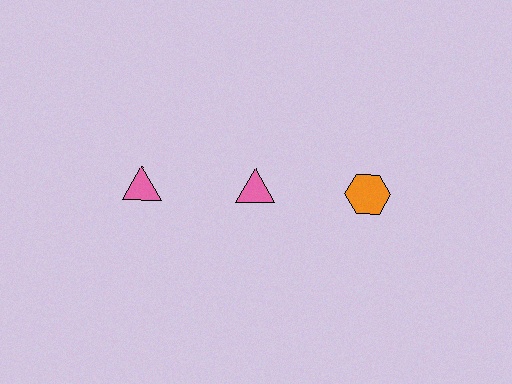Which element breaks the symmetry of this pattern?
The orange hexagon in the top row, center column breaks the symmetry. All other shapes are pink triangles.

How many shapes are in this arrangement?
There are 3 shapes arranged in a grid pattern.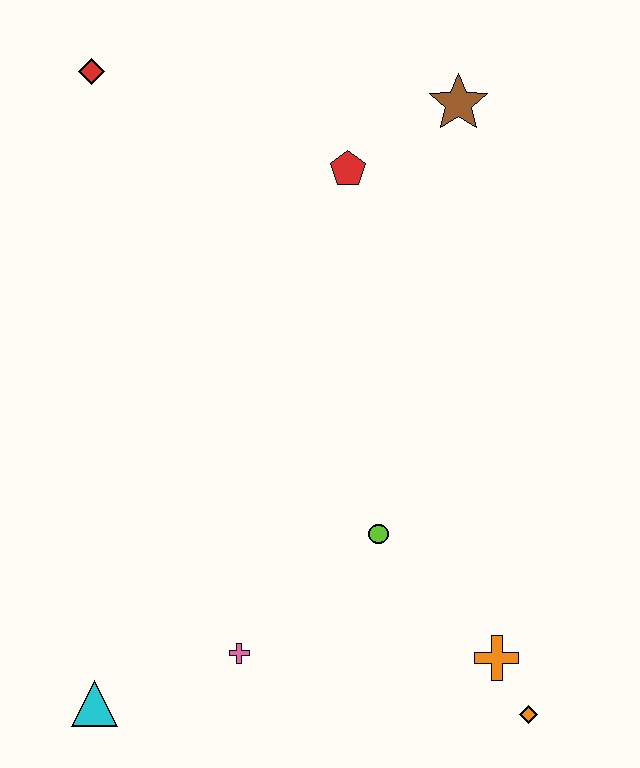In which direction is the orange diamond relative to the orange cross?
The orange diamond is below the orange cross.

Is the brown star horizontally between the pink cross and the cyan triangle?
No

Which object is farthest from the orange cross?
The red diamond is farthest from the orange cross.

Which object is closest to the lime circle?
The orange cross is closest to the lime circle.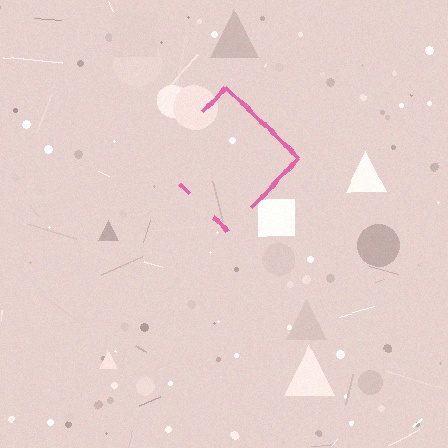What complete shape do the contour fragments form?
The contour fragments form a diamond.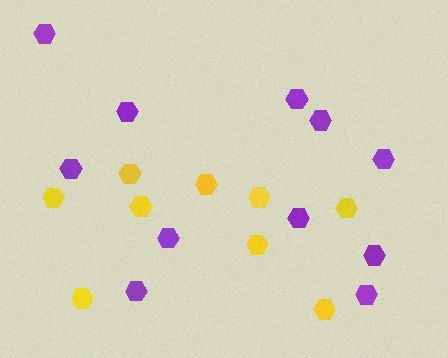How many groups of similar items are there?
There are 2 groups: one group of yellow hexagons (9) and one group of purple hexagons (11).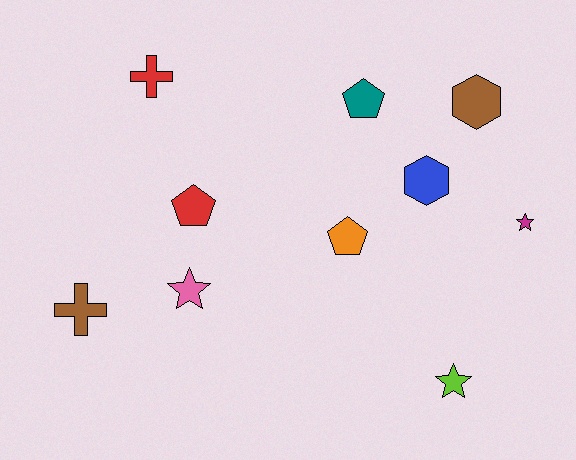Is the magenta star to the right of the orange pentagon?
Yes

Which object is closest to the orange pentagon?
The blue hexagon is closest to the orange pentagon.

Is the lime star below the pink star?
Yes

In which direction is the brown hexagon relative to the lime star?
The brown hexagon is above the lime star.